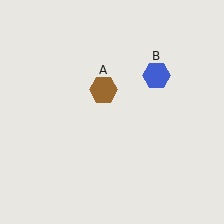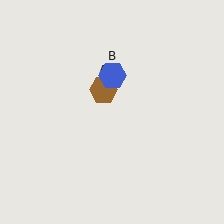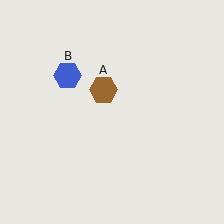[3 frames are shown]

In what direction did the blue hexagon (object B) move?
The blue hexagon (object B) moved left.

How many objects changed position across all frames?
1 object changed position: blue hexagon (object B).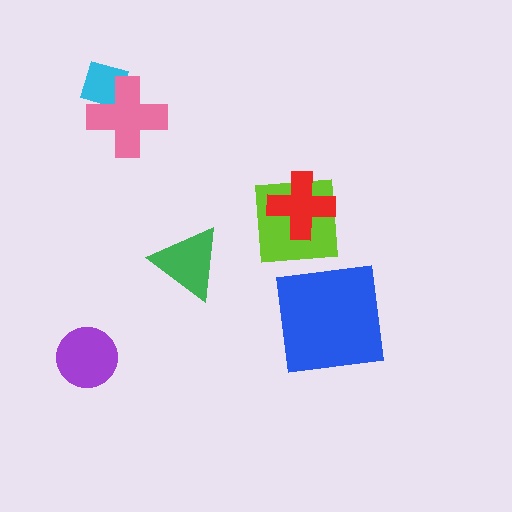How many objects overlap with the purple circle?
0 objects overlap with the purple circle.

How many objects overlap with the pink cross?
1 object overlaps with the pink cross.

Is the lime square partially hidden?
Yes, it is partially covered by another shape.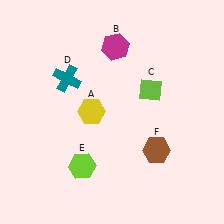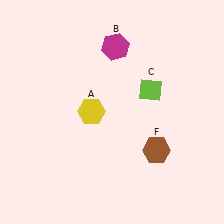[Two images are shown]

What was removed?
The lime hexagon (E), the teal cross (D) were removed in Image 2.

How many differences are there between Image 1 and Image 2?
There are 2 differences between the two images.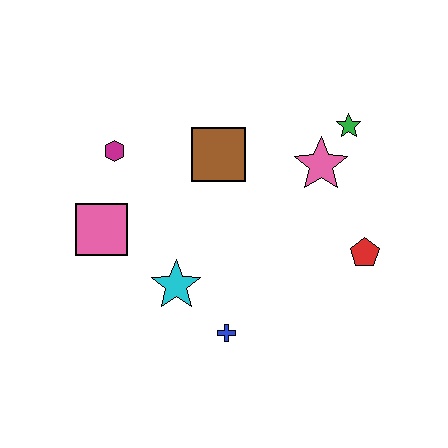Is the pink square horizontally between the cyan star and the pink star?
No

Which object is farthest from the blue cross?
The green star is farthest from the blue cross.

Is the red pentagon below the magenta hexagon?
Yes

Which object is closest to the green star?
The pink star is closest to the green star.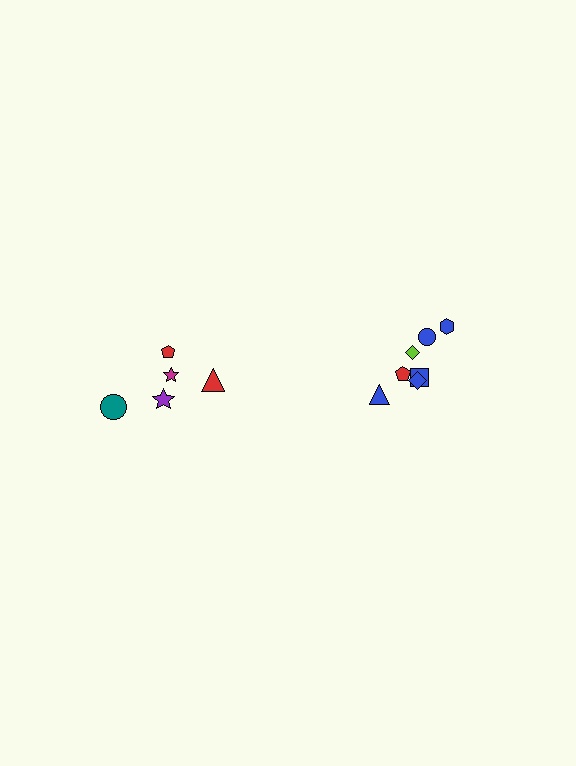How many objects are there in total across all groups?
There are 12 objects.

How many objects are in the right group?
There are 7 objects.